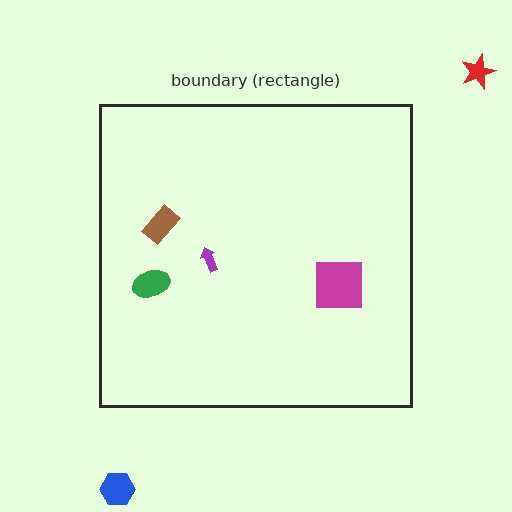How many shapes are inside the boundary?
4 inside, 2 outside.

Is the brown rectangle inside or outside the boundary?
Inside.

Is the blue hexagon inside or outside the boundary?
Outside.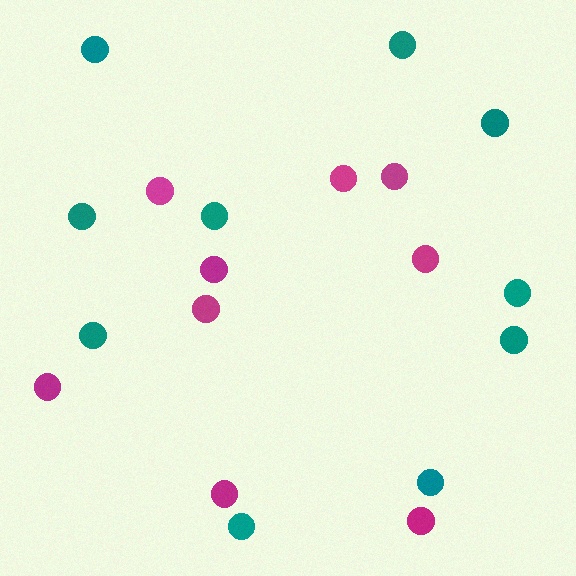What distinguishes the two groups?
There are 2 groups: one group of magenta circles (9) and one group of teal circles (10).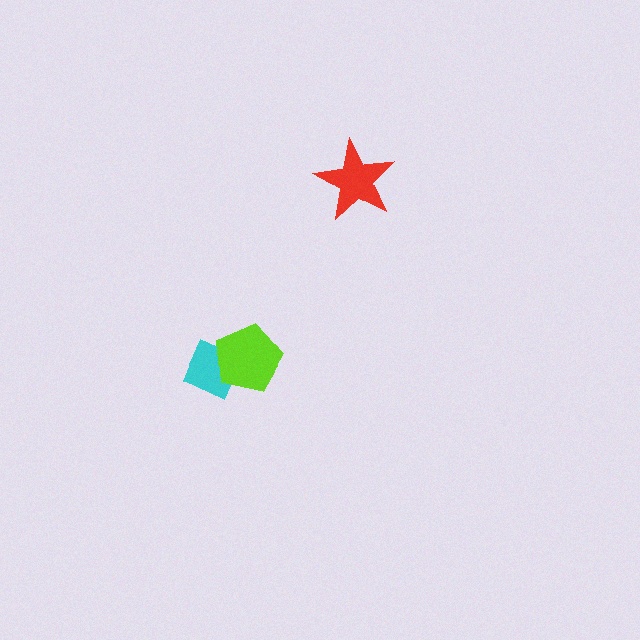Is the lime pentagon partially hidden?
No, no other shape covers it.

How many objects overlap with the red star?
0 objects overlap with the red star.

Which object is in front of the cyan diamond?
The lime pentagon is in front of the cyan diamond.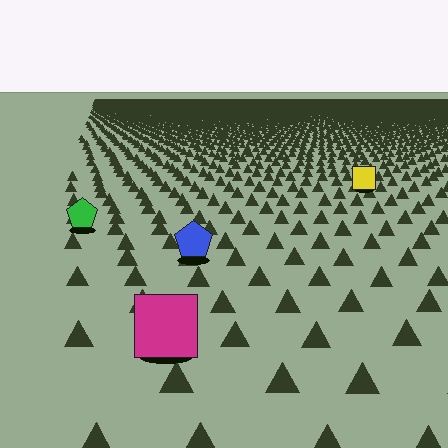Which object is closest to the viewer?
The magenta square is closest. The texture marks near it are larger and more spread out.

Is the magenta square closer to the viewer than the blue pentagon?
Yes. The magenta square is closer — you can tell from the texture gradient: the ground texture is coarser near it.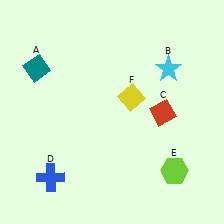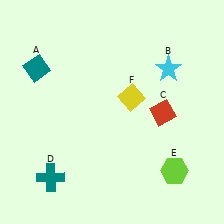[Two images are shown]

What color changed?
The cross (D) changed from blue in Image 1 to teal in Image 2.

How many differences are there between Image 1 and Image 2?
There is 1 difference between the two images.